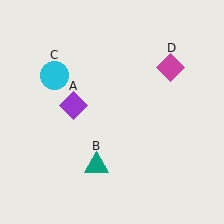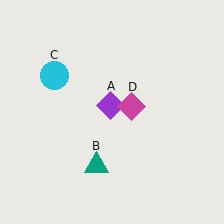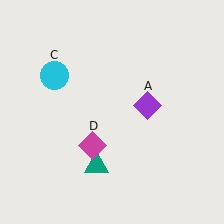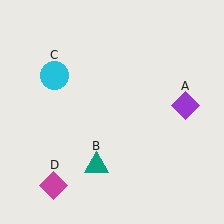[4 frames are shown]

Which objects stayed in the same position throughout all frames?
Teal triangle (object B) and cyan circle (object C) remained stationary.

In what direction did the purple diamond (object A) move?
The purple diamond (object A) moved right.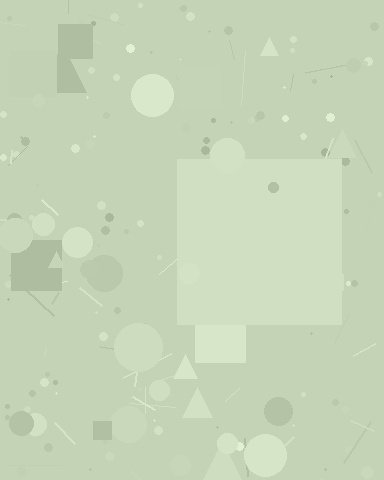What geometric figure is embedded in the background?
A square is embedded in the background.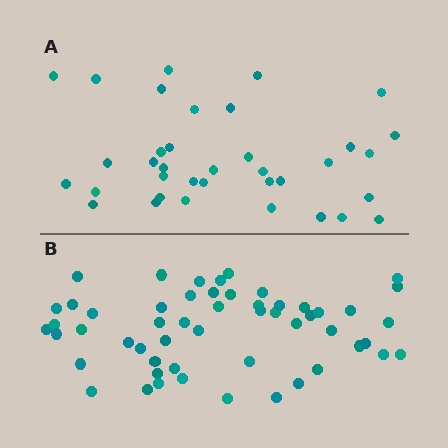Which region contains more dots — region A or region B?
Region B (the bottom region) has more dots.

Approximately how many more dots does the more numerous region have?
Region B has approximately 20 more dots than region A.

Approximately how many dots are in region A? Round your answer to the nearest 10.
About 40 dots. (The exact count is 36, which rounds to 40.)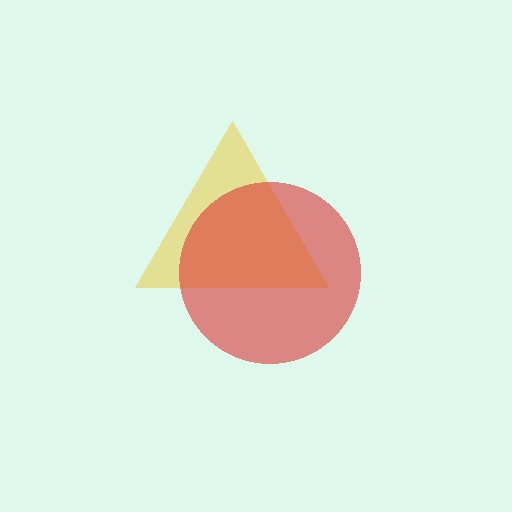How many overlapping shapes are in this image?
There are 2 overlapping shapes in the image.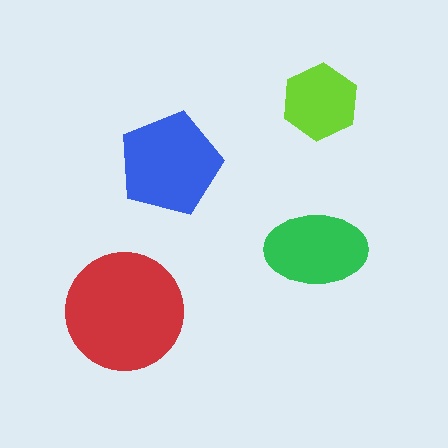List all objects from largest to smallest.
The red circle, the blue pentagon, the green ellipse, the lime hexagon.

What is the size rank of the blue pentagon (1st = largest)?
2nd.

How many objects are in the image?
There are 4 objects in the image.